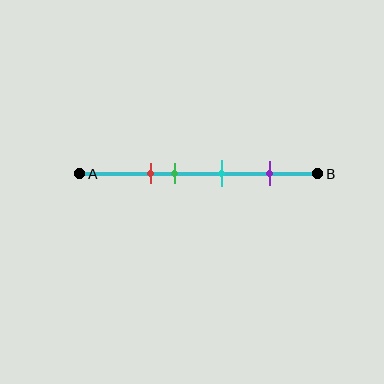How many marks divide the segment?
There are 4 marks dividing the segment.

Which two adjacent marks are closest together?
The red and green marks are the closest adjacent pair.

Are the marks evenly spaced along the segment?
No, the marks are not evenly spaced.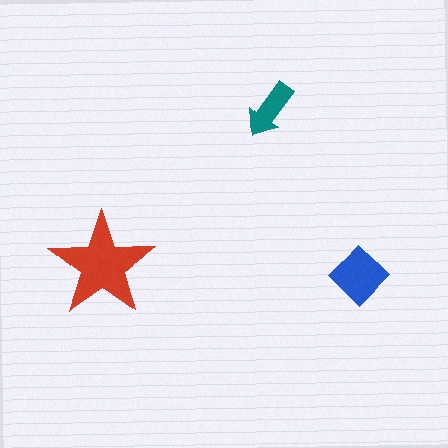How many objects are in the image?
There are 3 objects in the image.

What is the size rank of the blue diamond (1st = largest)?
2nd.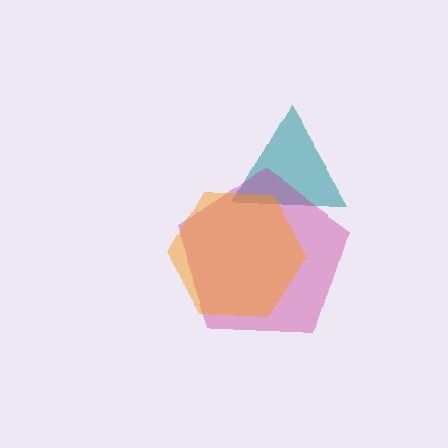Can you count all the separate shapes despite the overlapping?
Yes, there are 3 separate shapes.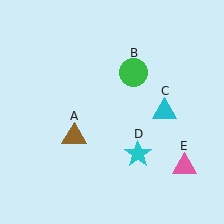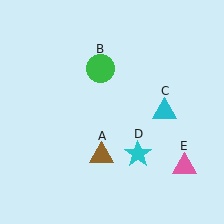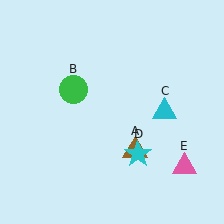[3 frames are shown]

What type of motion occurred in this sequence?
The brown triangle (object A), green circle (object B) rotated counterclockwise around the center of the scene.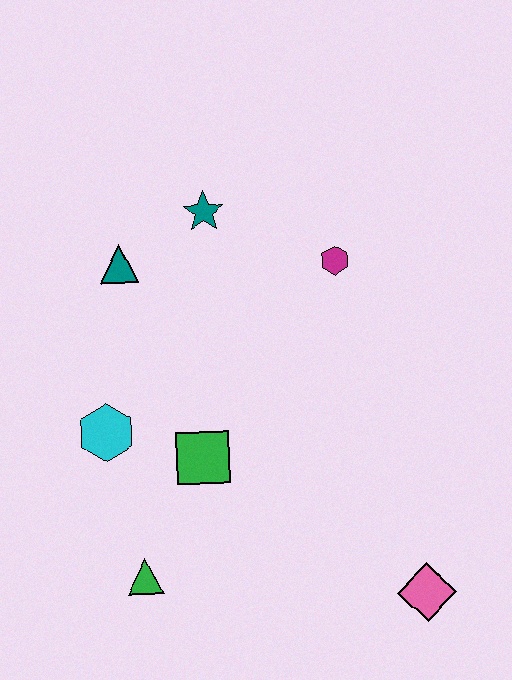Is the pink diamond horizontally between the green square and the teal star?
No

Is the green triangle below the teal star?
Yes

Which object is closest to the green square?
The cyan hexagon is closest to the green square.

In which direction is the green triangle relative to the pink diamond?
The green triangle is to the left of the pink diamond.